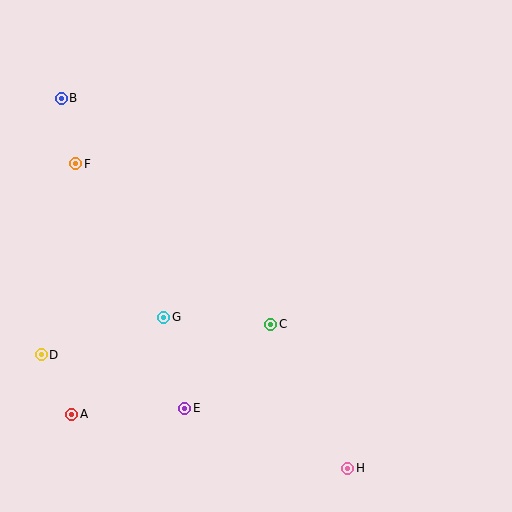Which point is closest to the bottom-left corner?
Point A is closest to the bottom-left corner.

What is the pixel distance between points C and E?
The distance between C and E is 120 pixels.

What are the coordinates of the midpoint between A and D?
The midpoint between A and D is at (57, 385).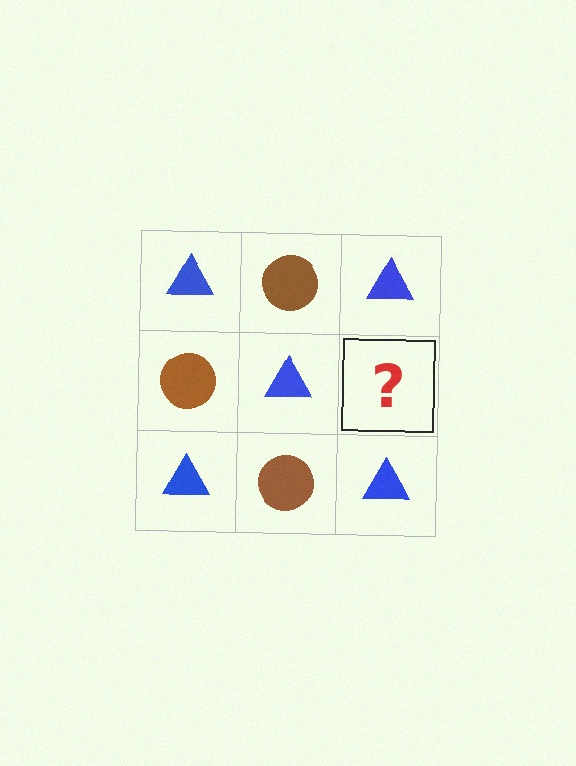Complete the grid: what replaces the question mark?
The question mark should be replaced with a brown circle.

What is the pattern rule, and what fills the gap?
The rule is that it alternates blue triangle and brown circle in a checkerboard pattern. The gap should be filled with a brown circle.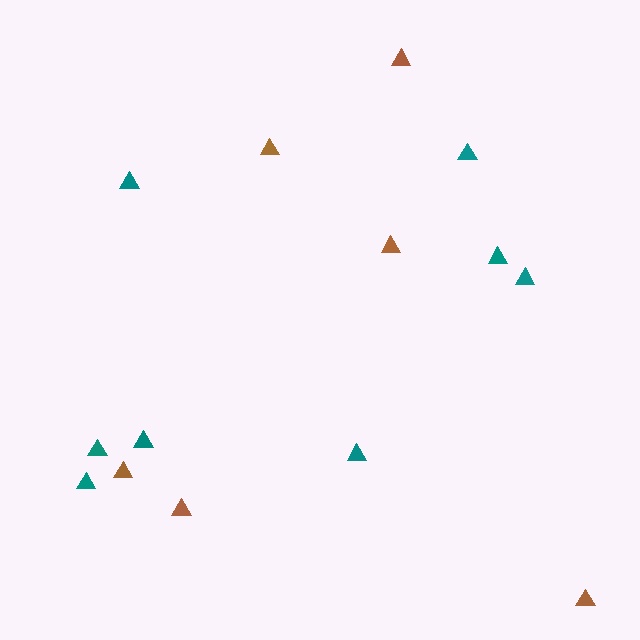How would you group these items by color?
There are 2 groups: one group of brown triangles (6) and one group of teal triangles (8).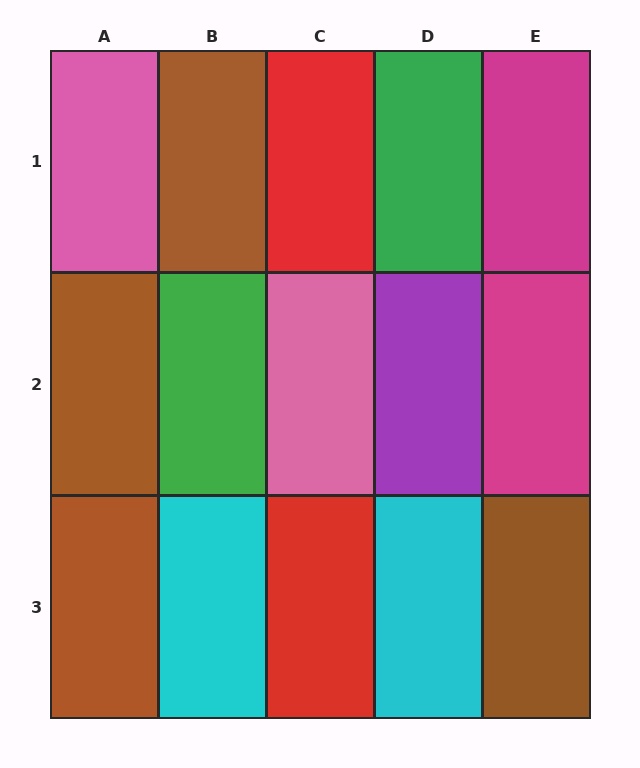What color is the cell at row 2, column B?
Green.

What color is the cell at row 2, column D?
Purple.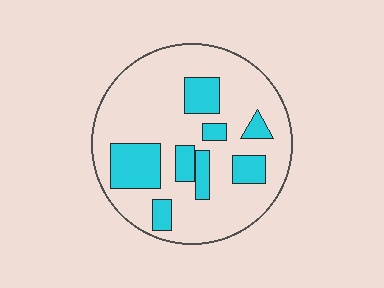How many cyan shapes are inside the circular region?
8.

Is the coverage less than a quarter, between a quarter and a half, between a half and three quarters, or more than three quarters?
Less than a quarter.